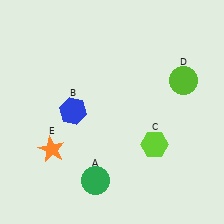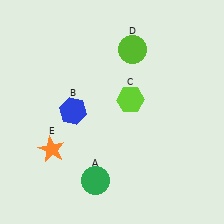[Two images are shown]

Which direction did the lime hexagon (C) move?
The lime hexagon (C) moved up.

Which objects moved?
The objects that moved are: the lime hexagon (C), the lime circle (D).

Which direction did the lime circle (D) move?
The lime circle (D) moved left.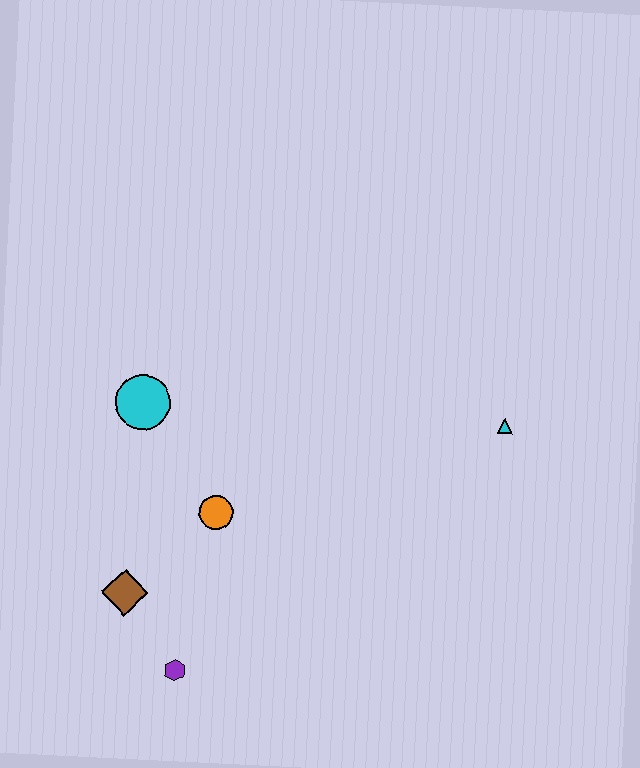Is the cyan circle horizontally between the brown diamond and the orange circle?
Yes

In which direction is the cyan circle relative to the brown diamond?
The cyan circle is above the brown diamond.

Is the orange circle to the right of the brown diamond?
Yes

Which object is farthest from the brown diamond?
The cyan triangle is farthest from the brown diamond.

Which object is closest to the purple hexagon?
The brown diamond is closest to the purple hexagon.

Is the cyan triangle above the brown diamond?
Yes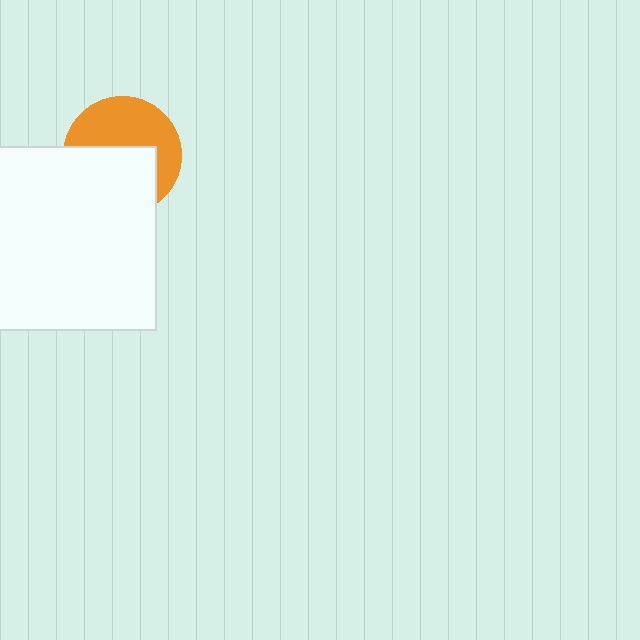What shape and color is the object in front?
The object in front is a white square.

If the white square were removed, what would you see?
You would see the complete orange circle.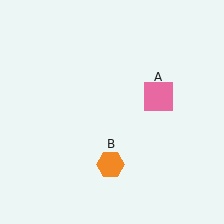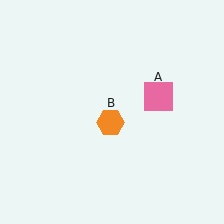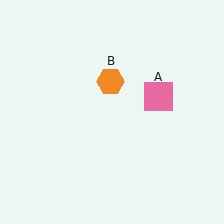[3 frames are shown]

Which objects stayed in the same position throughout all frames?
Pink square (object A) remained stationary.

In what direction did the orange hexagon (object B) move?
The orange hexagon (object B) moved up.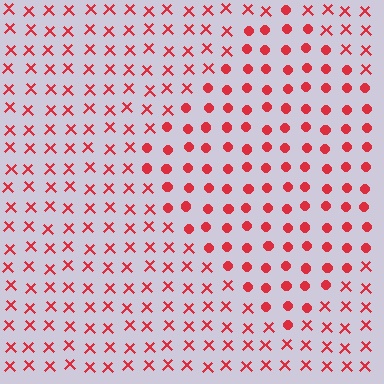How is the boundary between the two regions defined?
The boundary is defined by a change in element shape: circles inside vs. X marks outside. All elements share the same color and spacing.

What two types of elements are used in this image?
The image uses circles inside the diamond region and X marks outside it.